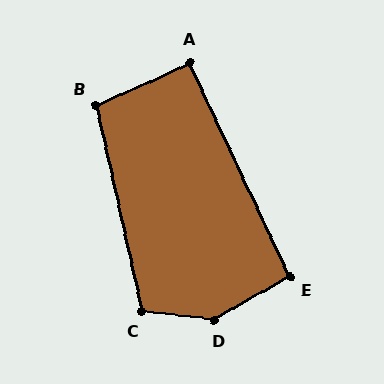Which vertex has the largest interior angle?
D, at approximately 144 degrees.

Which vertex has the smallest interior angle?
A, at approximately 91 degrees.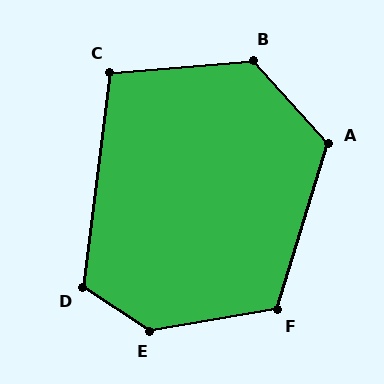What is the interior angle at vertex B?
Approximately 127 degrees (obtuse).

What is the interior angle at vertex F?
Approximately 117 degrees (obtuse).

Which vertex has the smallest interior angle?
C, at approximately 102 degrees.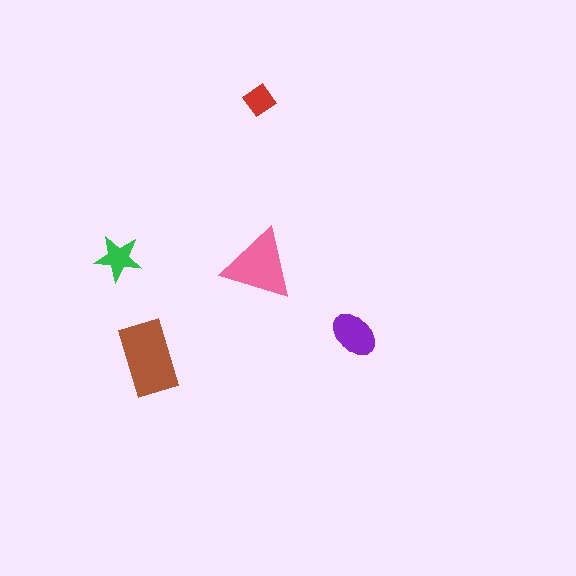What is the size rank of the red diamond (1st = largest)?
5th.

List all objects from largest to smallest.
The brown rectangle, the pink triangle, the purple ellipse, the green star, the red diamond.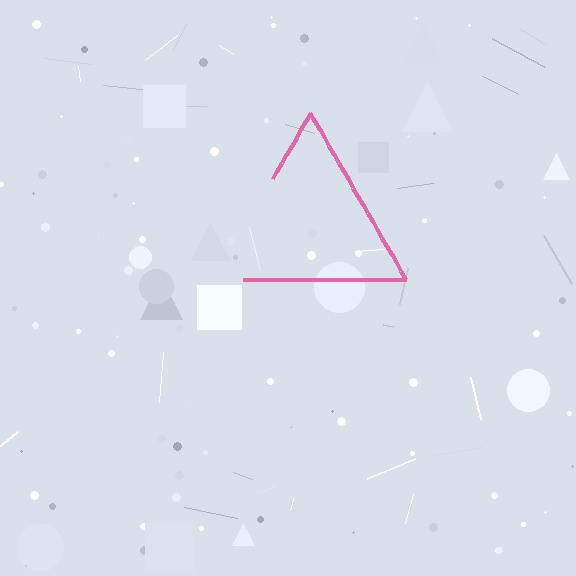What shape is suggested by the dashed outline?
The dashed outline suggests a triangle.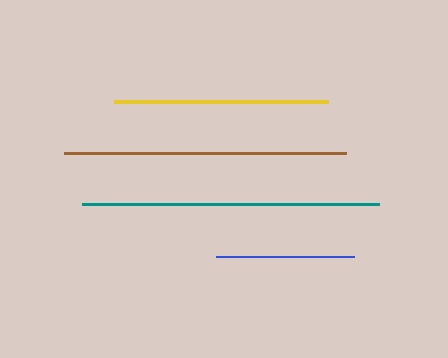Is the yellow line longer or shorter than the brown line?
The brown line is longer than the yellow line.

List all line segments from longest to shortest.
From longest to shortest: teal, brown, yellow, blue.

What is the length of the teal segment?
The teal segment is approximately 297 pixels long.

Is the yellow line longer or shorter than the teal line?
The teal line is longer than the yellow line.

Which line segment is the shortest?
The blue line is the shortest at approximately 138 pixels.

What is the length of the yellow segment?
The yellow segment is approximately 213 pixels long.